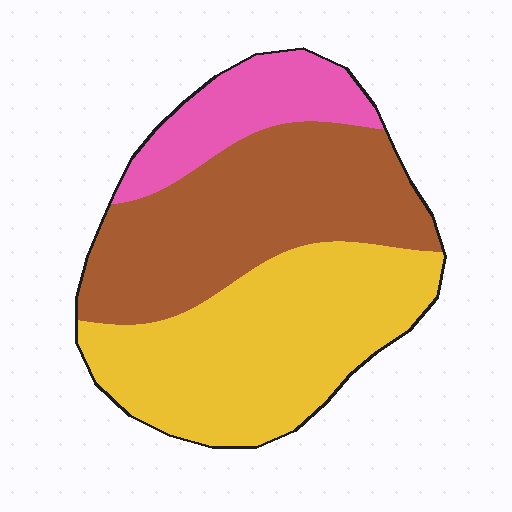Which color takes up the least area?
Pink, at roughly 15%.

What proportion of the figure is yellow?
Yellow covers 43% of the figure.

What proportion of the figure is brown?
Brown covers around 40% of the figure.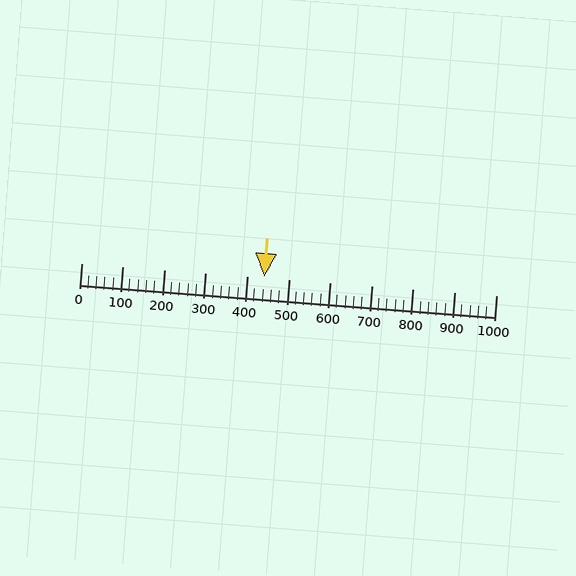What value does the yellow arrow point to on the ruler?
The yellow arrow points to approximately 440.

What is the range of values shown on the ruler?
The ruler shows values from 0 to 1000.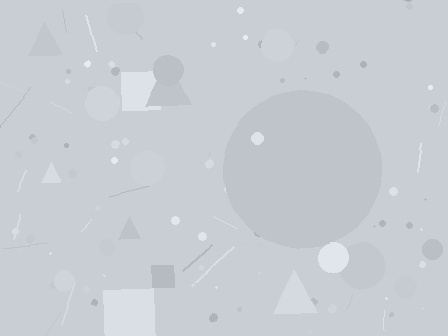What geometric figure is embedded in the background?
A circle is embedded in the background.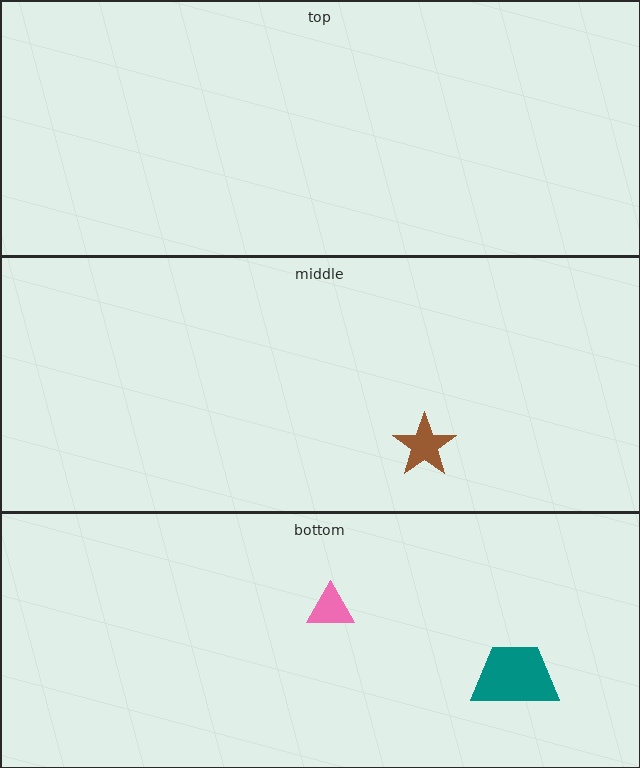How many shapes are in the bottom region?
2.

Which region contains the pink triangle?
The bottom region.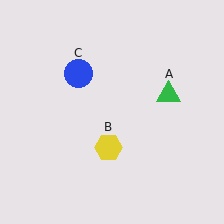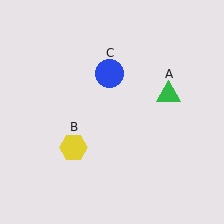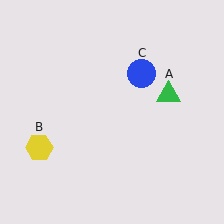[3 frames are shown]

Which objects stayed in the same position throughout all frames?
Green triangle (object A) remained stationary.